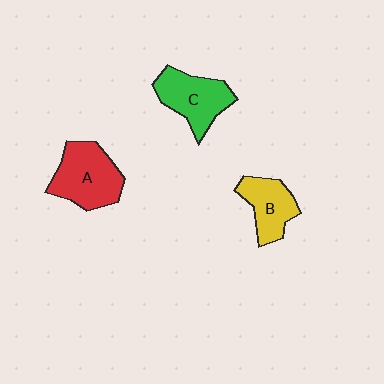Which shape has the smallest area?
Shape B (yellow).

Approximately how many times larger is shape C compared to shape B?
Approximately 1.2 times.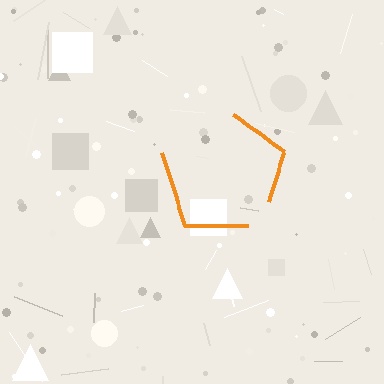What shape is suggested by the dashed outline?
The dashed outline suggests a pentagon.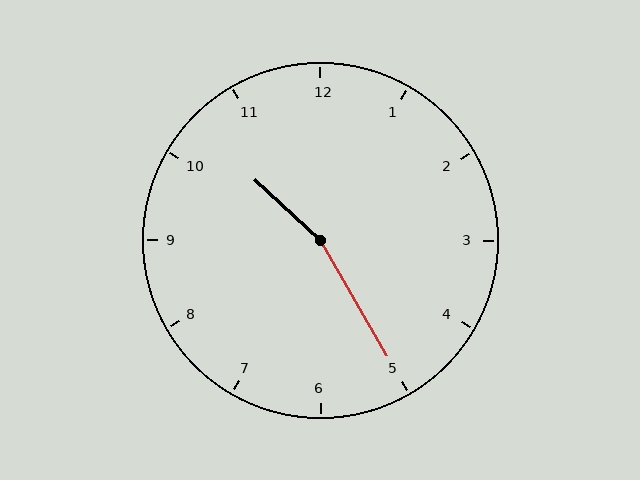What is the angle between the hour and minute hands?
Approximately 162 degrees.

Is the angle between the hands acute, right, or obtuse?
It is obtuse.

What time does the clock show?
10:25.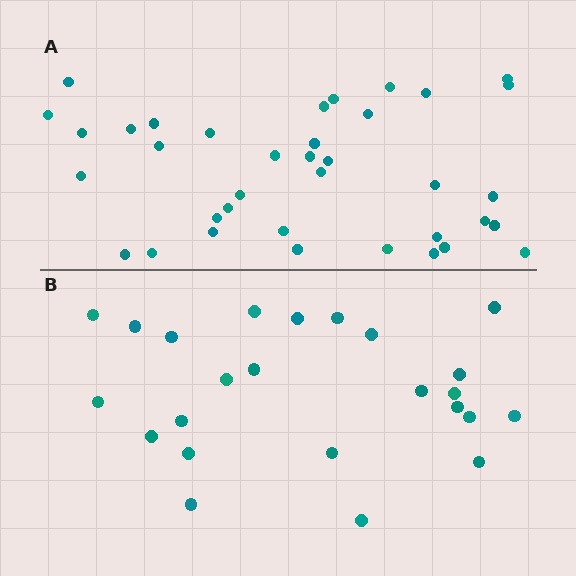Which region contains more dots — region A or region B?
Region A (the top region) has more dots.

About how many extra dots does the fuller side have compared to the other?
Region A has approximately 15 more dots than region B.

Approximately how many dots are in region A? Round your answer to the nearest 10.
About 40 dots. (The exact count is 37, which rounds to 40.)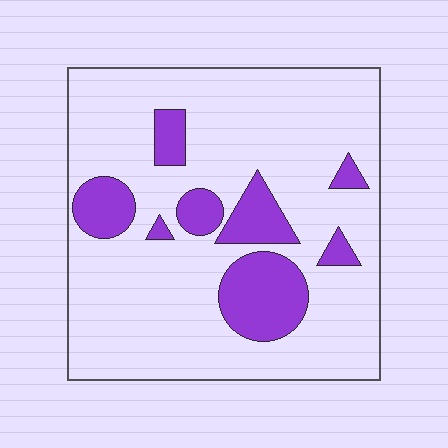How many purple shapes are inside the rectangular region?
8.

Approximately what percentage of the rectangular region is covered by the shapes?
Approximately 20%.